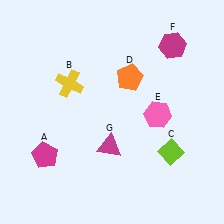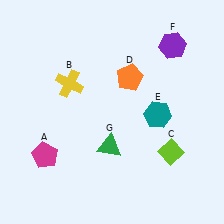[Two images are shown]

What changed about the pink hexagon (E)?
In Image 1, E is pink. In Image 2, it changed to teal.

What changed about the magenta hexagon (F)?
In Image 1, F is magenta. In Image 2, it changed to purple.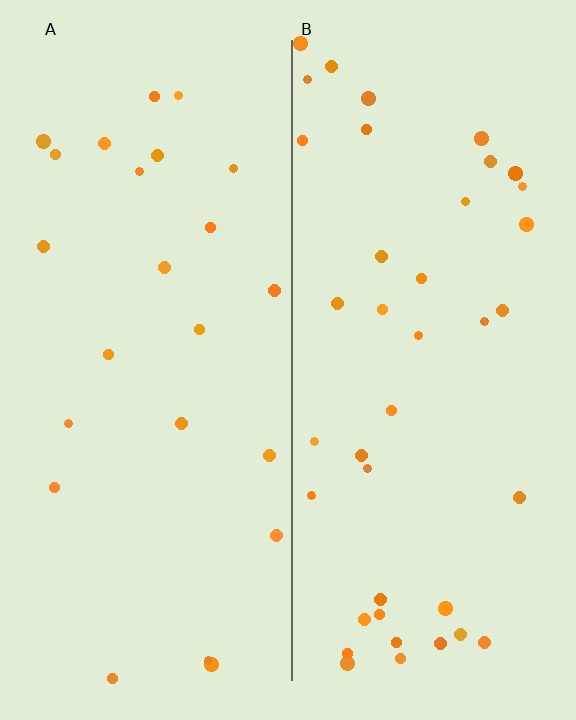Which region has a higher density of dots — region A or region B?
B (the right).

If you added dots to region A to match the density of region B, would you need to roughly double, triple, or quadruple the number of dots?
Approximately double.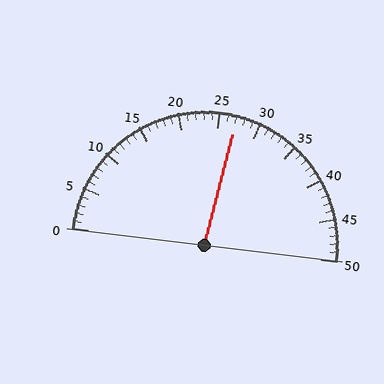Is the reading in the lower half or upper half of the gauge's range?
The reading is in the upper half of the range (0 to 50).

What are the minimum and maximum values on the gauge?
The gauge ranges from 0 to 50.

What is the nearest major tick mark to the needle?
The nearest major tick mark is 25.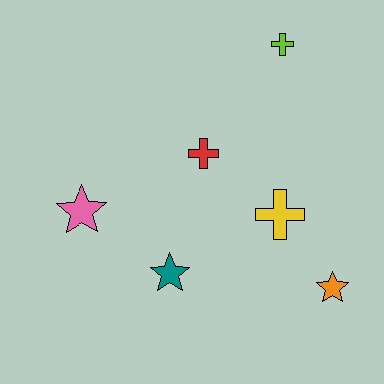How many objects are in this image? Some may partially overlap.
There are 6 objects.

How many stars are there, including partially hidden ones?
There are 3 stars.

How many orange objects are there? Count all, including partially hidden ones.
There is 1 orange object.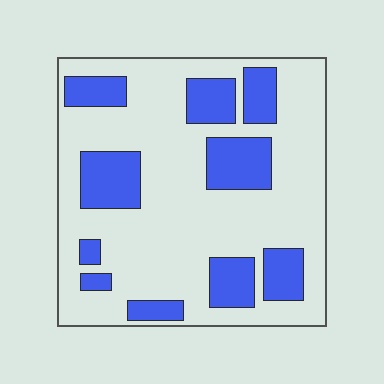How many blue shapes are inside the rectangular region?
10.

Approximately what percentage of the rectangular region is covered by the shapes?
Approximately 30%.